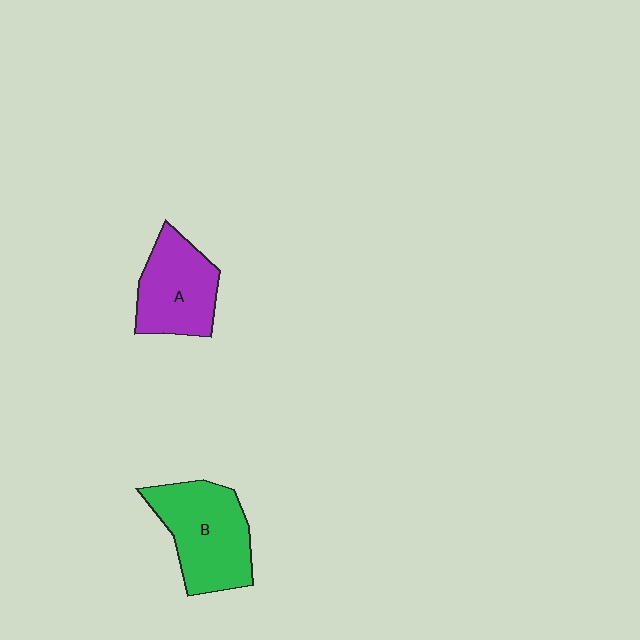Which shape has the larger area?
Shape B (green).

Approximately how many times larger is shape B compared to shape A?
Approximately 1.2 times.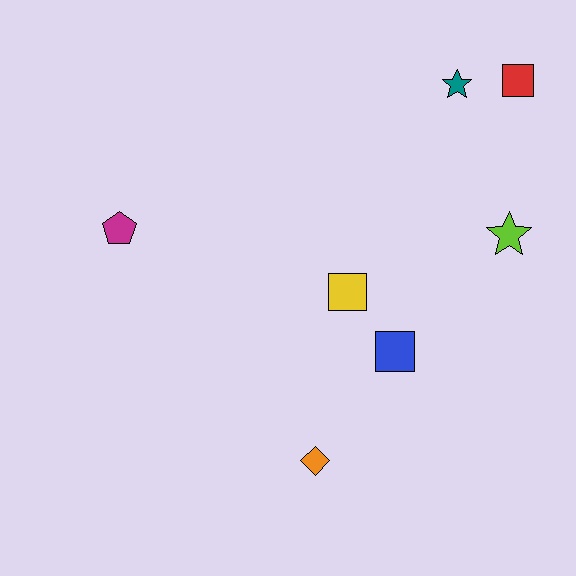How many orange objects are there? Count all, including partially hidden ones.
There is 1 orange object.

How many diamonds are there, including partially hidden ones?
There is 1 diamond.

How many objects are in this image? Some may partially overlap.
There are 7 objects.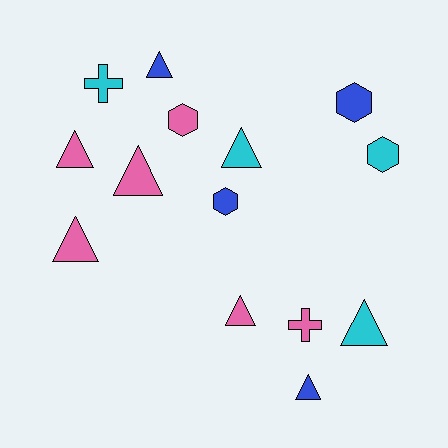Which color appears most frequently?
Pink, with 6 objects.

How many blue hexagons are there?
There are 2 blue hexagons.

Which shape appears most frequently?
Triangle, with 8 objects.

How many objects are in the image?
There are 14 objects.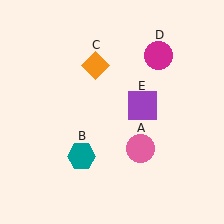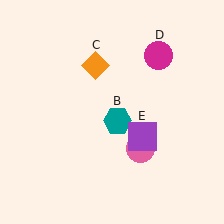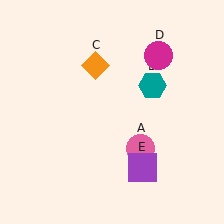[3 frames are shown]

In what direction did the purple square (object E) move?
The purple square (object E) moved down.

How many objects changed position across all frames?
2 objects changed position: teal hexagon (object B), purple square (object E).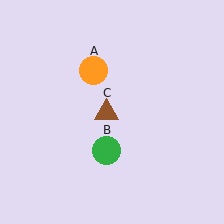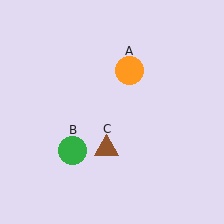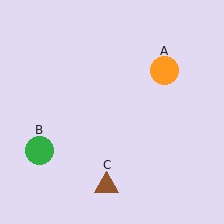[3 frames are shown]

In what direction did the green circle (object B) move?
The green circle (object B) moved left.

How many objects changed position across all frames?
3 objects changed position: orange circle (object A), green circle (object B), brown triangle (object C).